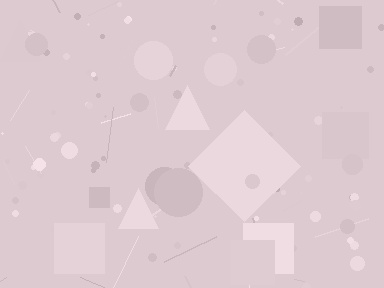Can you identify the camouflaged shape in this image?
The camouflaged shape is a diamond.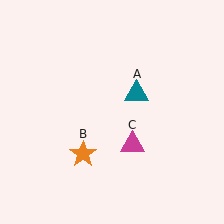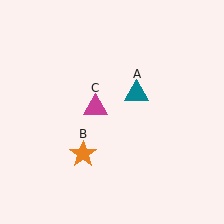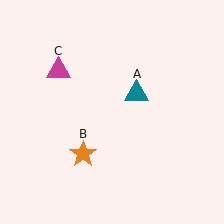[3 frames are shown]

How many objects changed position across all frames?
1 object changed position: magenta triangle (object C).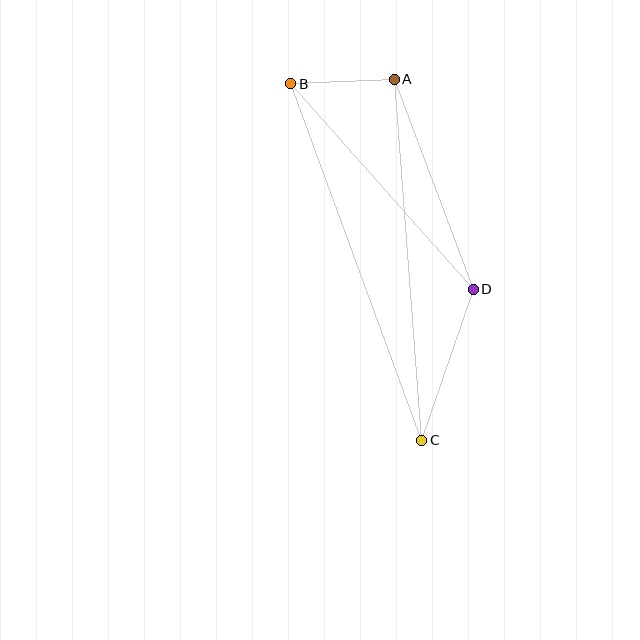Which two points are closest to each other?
Points A and B are closest to each other.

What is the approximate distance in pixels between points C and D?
The distance between C and D is approximately 160 pixels.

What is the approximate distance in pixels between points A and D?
The distance between A and D is approximately 224 pixels.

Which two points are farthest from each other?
Points B and C are farthest from each other.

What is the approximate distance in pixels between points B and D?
The distance between B and D is approximately 275 pixels.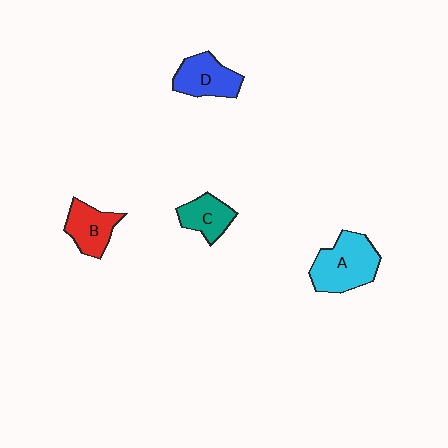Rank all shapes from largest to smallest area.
From largest to smallest: A (cyan), D (blue), B (red), C (teal).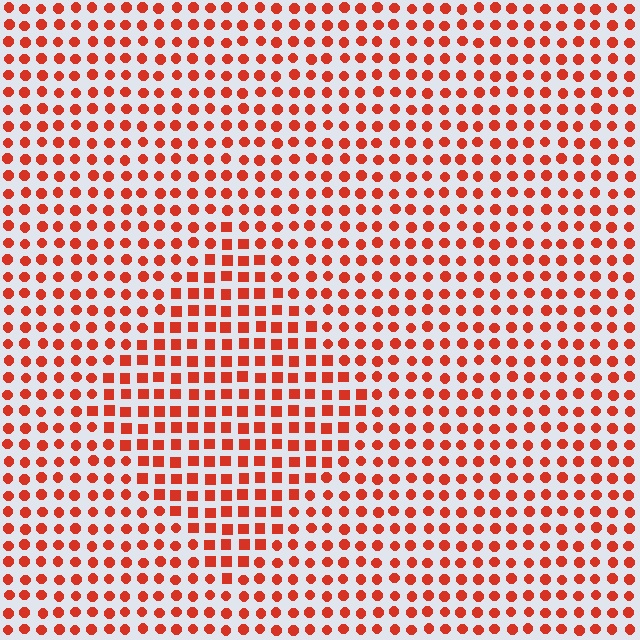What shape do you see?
I see a diamond.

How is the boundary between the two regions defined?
The boundary is defined by a change in element shape: squares inside vs. circles outside. All elements share the same color and spacing.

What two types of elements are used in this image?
The image uses squares inside the diamond region and circles outside it.